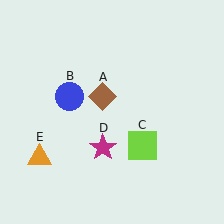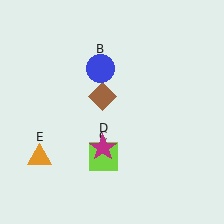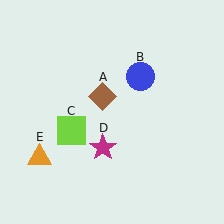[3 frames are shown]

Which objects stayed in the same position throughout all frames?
Brown diamond (object A) and magenta star (object D) and orange triangle (object E) remained stationary.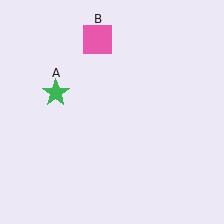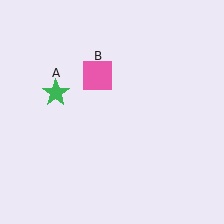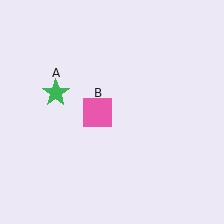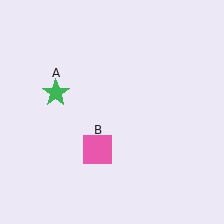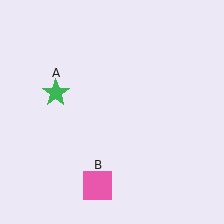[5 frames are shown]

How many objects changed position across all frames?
1 object changed position: pink square (object B).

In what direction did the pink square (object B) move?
The pink square (object B) moved down.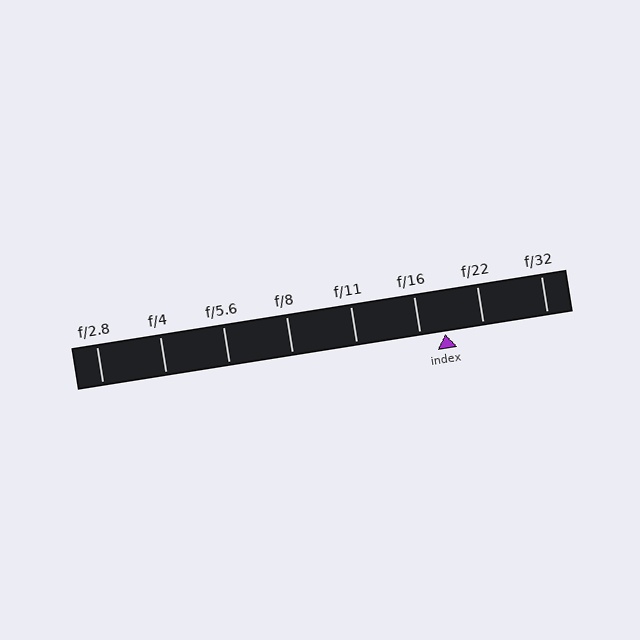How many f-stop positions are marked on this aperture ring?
There are 8 f-stop positions marked.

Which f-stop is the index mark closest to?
The index mark is closest to f/16.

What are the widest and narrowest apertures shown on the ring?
The widest aperture shown is f/2.8 and the narrowest is f/32.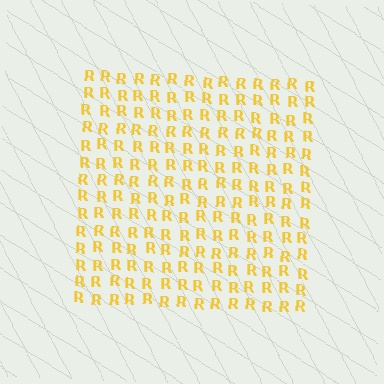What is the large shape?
The large shape is a square.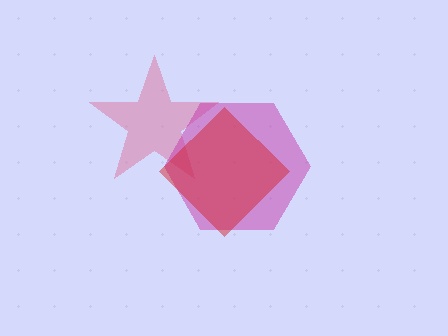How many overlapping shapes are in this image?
There are 3 overlapping shapes in the image.